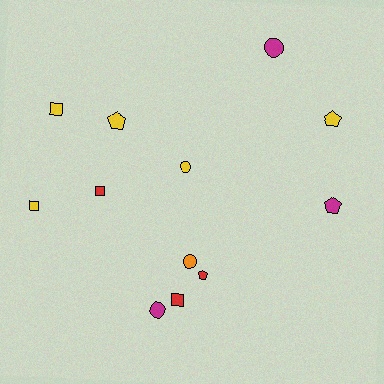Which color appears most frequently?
Yellow, with 5 objects.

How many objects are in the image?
There are 12 objects.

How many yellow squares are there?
There are 2 yellow squares.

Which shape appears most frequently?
Circle, with 4 objects.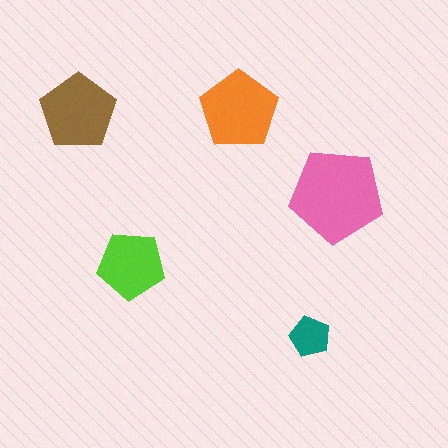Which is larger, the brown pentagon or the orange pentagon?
The orange one.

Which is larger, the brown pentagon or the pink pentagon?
The pink one.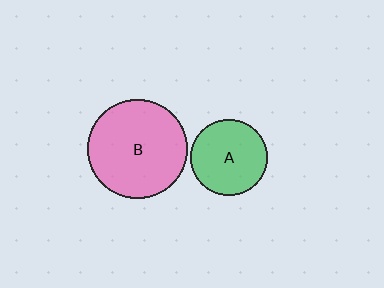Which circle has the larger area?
Circle B (pink).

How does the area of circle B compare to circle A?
Approximately 1.7 times.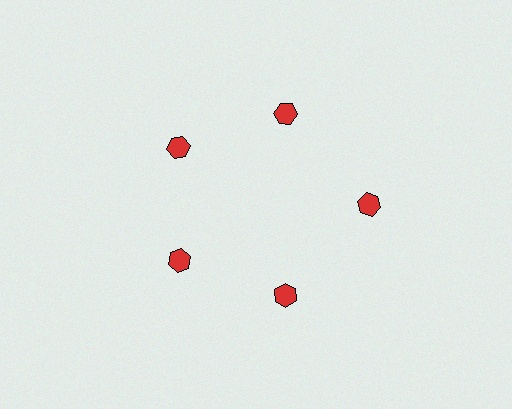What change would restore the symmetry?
The symmetry would be restored by moving it inward, back onto the ring so that all 5 hexagons sit at equal angles and equal distance from the center.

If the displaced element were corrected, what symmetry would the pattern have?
It would have 5-fold rotational symmetry — the pattern would map onto itself every 72 degrees.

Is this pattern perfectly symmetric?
No. The 5 red hexagons are arranged in a ring, but one element near the 3 o'clock position is pushed outward from the center, breaking the 5-fold rotational symmetry.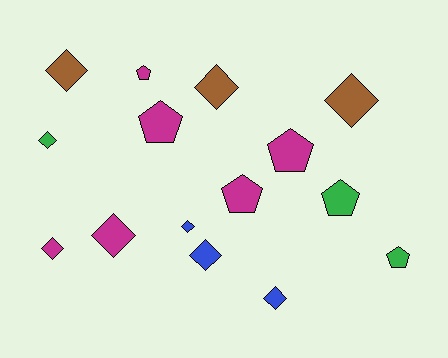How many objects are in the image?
There are 15 objects.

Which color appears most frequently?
Magenta, with 6 objects.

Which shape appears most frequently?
Diamond, with 9 objects.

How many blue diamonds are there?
There are 3 blue diamonds.